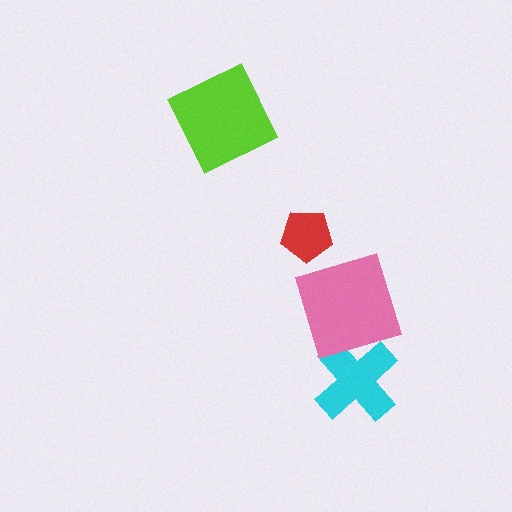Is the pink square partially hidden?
No, no other shape covers it.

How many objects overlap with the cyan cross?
1 object overlaps with the cyan cross.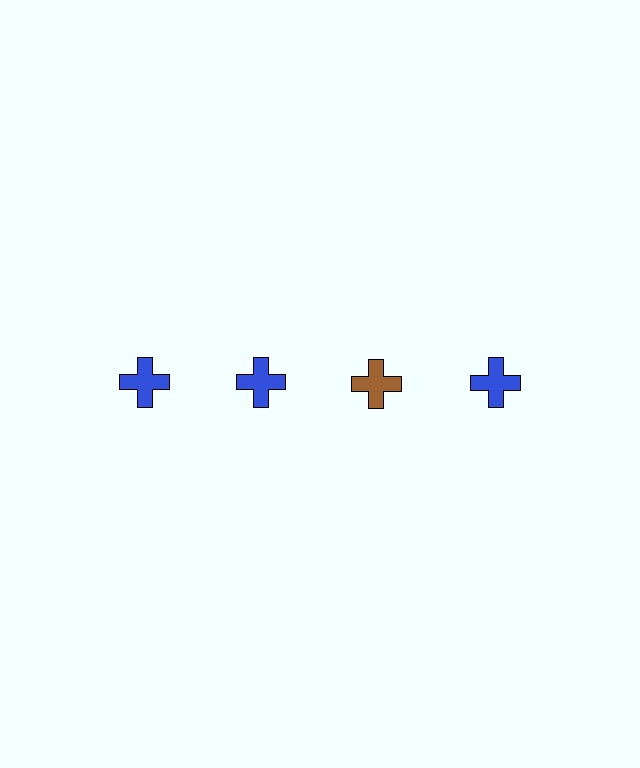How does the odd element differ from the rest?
It has a different color: brown instead of blue.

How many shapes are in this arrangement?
There are 4 shapes arranged in a grid pattern.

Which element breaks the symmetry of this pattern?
The brown cross in the top row, center column breaks the symmetry. All other shapes are blue crosses.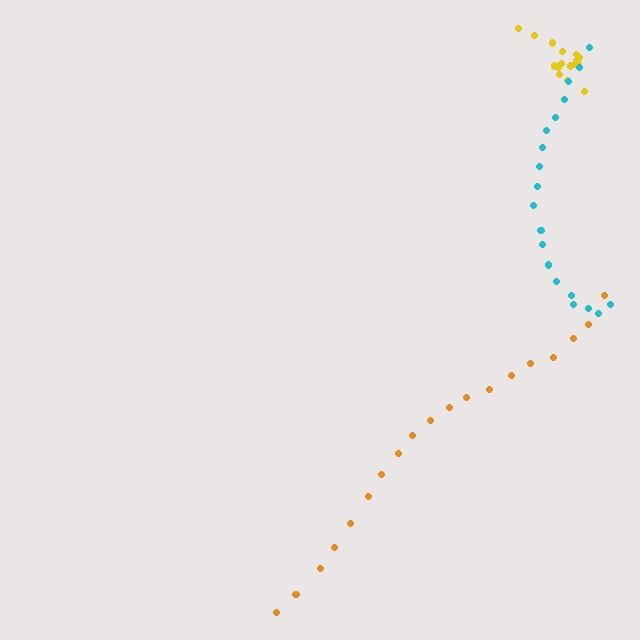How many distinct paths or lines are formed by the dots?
There are 3 distinct paths.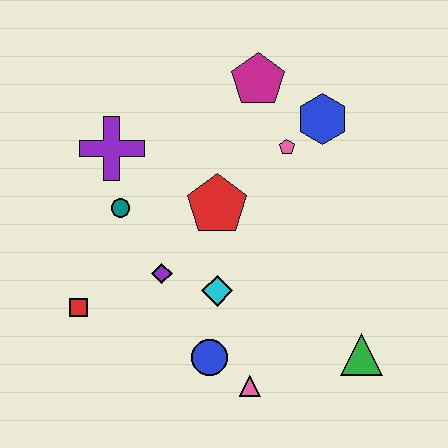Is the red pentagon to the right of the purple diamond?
Yes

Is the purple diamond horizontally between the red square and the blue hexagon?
Yes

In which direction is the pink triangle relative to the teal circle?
The pink triangle is below the teal circle.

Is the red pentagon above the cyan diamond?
Yes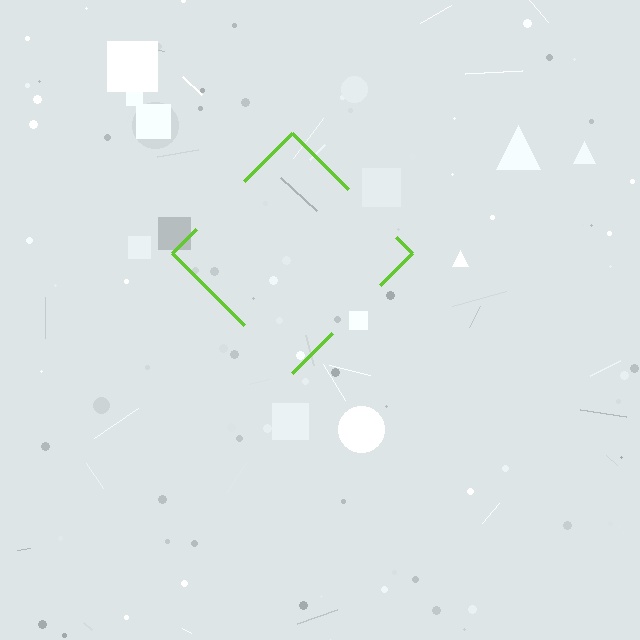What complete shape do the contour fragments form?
The contour fragments form a diamond.